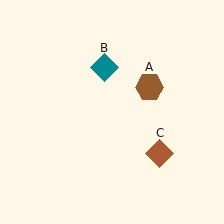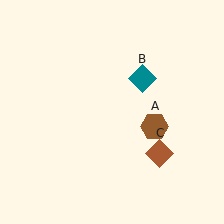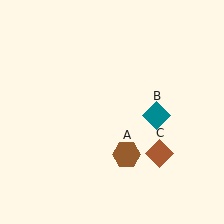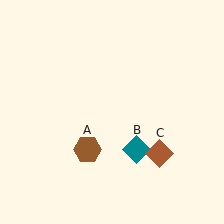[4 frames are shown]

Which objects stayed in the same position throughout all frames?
Brown diamond (object C) remained stationary.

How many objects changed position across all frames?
2 objects changed position: brown hexagon (object A), teal diamond (object B).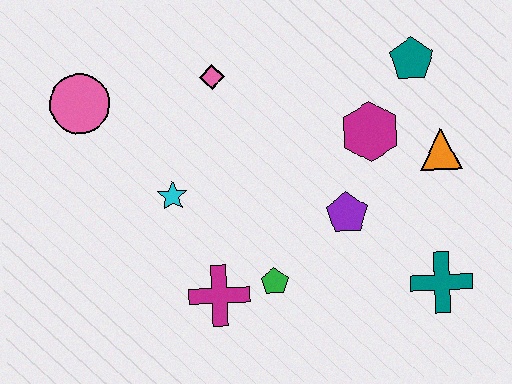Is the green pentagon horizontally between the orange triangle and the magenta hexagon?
No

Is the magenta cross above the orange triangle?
No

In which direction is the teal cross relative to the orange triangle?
The teal cross is below the orange triangle.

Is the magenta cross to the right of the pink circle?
Yes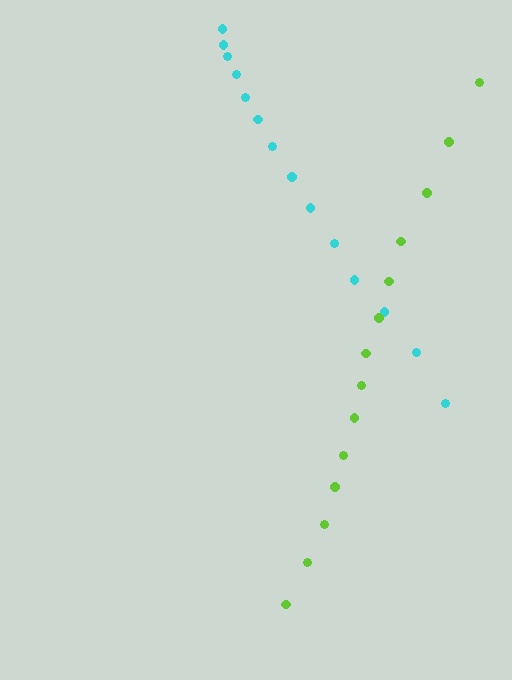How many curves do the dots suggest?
There are 2 distinct paths.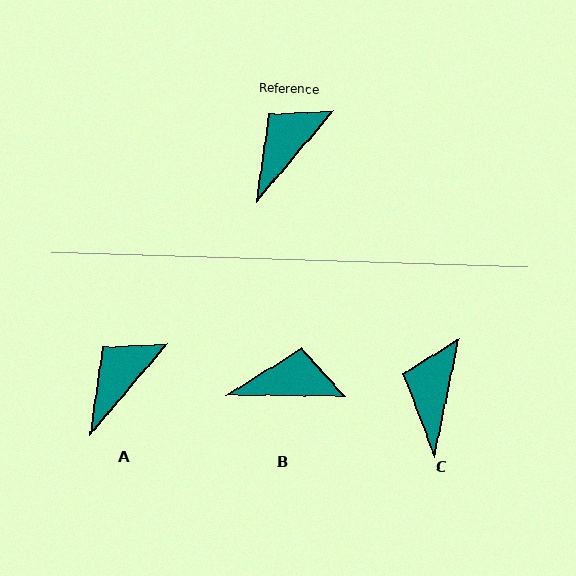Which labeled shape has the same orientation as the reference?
A.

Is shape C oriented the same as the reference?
No, it is off by about 29 degrees.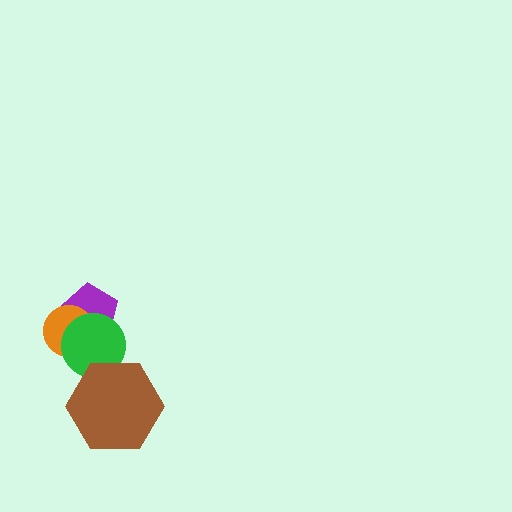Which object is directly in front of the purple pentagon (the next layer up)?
The orange circle is directly in front of the purple pentagon.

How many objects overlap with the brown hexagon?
1 object overlaps with the brown hexagon.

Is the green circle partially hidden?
Yes, it is partially covered by another shape.